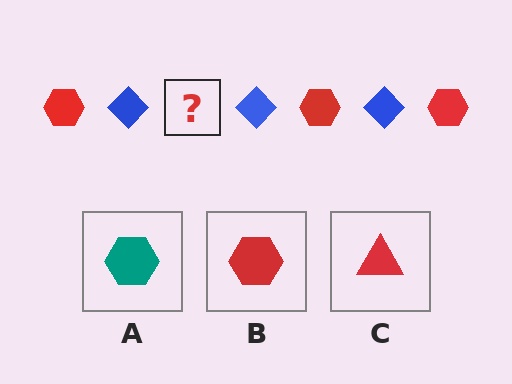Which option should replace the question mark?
Option B.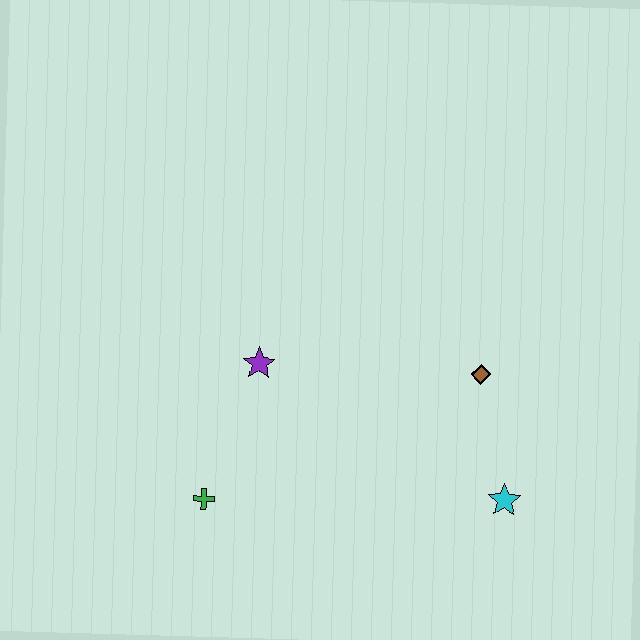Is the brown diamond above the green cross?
Yes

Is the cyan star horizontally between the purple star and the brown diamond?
No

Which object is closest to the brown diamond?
The cyan star is closest to the brown diamond.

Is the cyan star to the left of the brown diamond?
No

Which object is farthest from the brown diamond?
The green cross is farthest from the brown diamond.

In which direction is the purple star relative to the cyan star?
The purple star is to the left of the cyan star.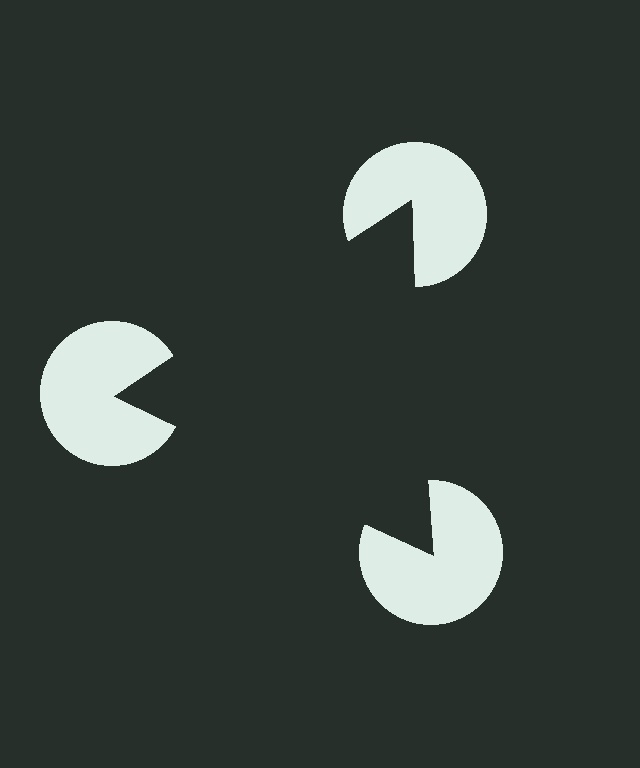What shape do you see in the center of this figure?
An illusory triangle — its edges are inferred from the aligned wedge cuts in the pac-man discs, not physically drawn.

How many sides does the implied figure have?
3 sides.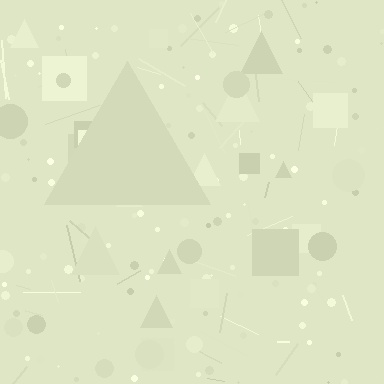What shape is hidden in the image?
A triangle is hidden in the image.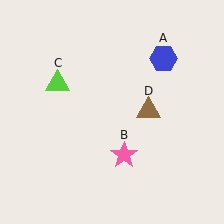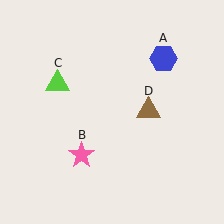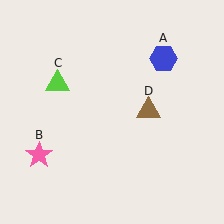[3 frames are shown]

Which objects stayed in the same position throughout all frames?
Blue hexagon (object A) and lime triangle (object C) and brown triangle (object D) remained stationary.